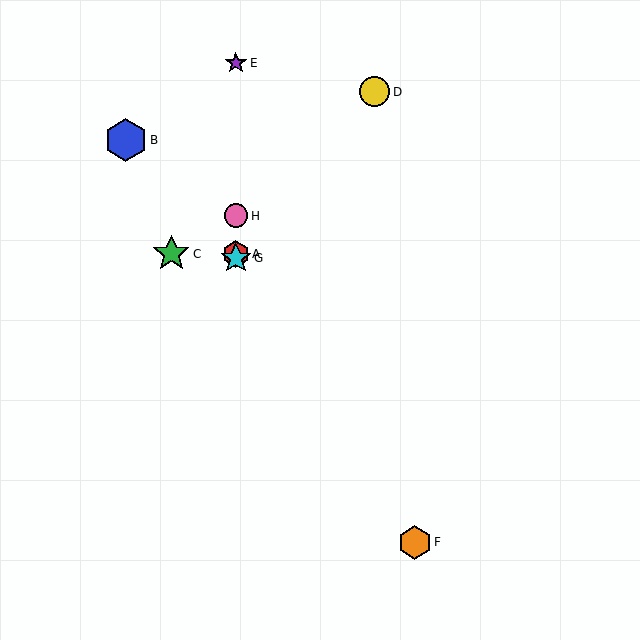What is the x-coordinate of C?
Object C is at x≈171.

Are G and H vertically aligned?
Yes, both are at x≈236.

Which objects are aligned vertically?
Objects A, E, G, H are aligned vertically.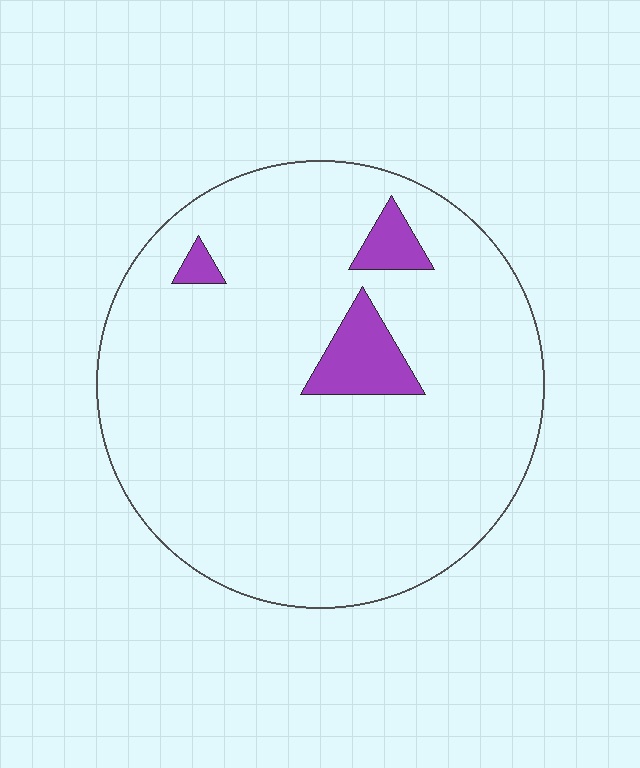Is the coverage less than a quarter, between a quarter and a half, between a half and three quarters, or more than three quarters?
Less than a quarter.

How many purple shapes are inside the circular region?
3.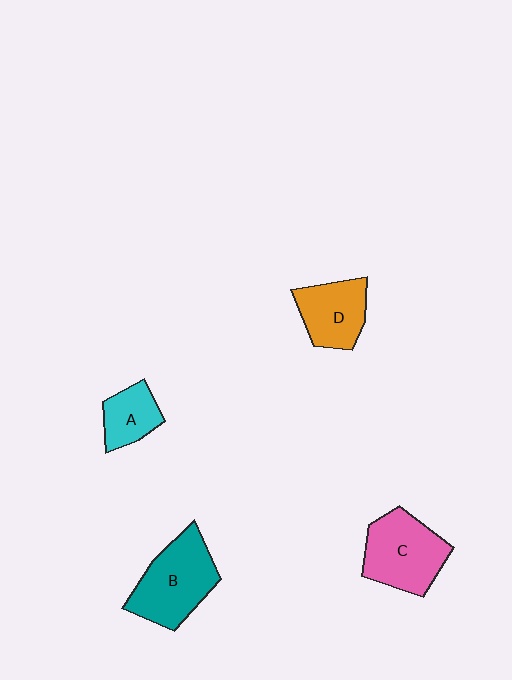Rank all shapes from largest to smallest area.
From largest to smallest: B (teal), C (pink), D (orange), A (cyan).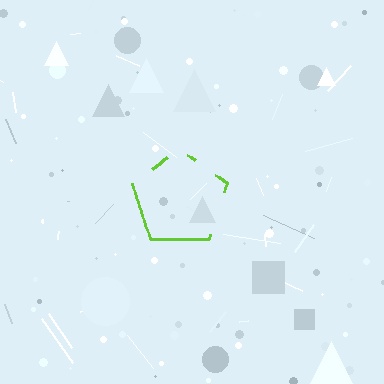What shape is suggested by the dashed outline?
The dashed outline suggests a pentagon.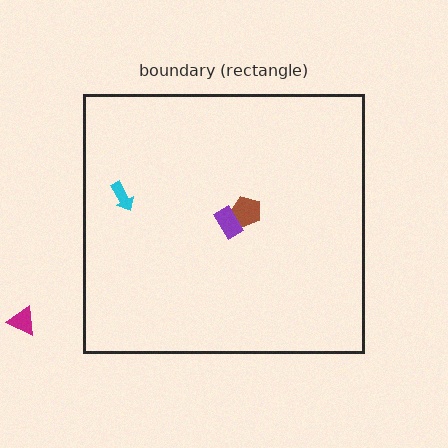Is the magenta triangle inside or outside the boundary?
Outside.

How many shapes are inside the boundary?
3 inside, 1 outside.